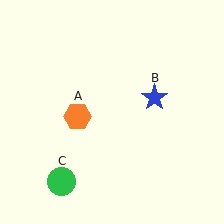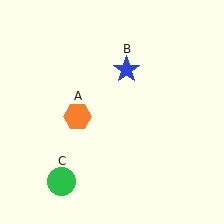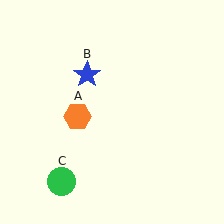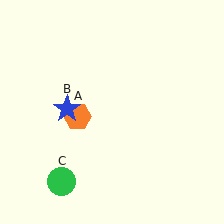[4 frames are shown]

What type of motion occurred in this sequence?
The blue star (object B) rotated counterclockwise around the center of the scene.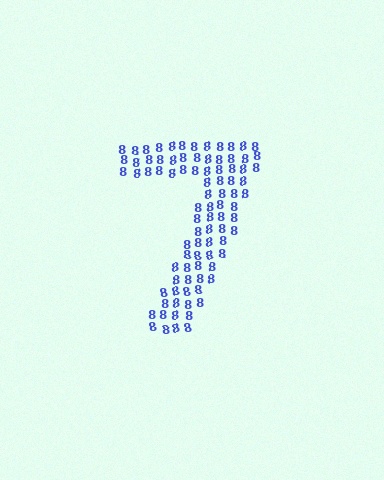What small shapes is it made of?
It is made of small digit 8's.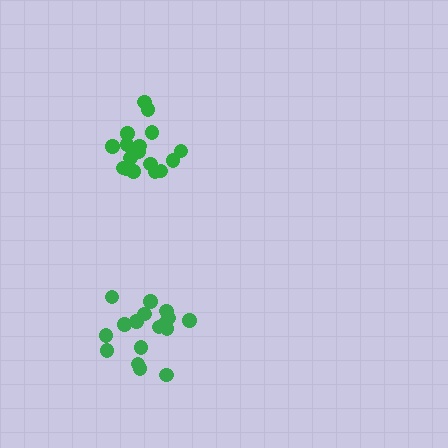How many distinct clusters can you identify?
There are 2 distinct clusters.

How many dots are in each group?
Group 1: 19 dots, Group 2: 17 dots (36 total).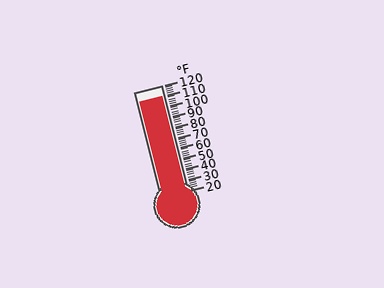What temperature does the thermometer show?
The thermometer shows approximately 110°F.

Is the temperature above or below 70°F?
The temperature is above 70°F.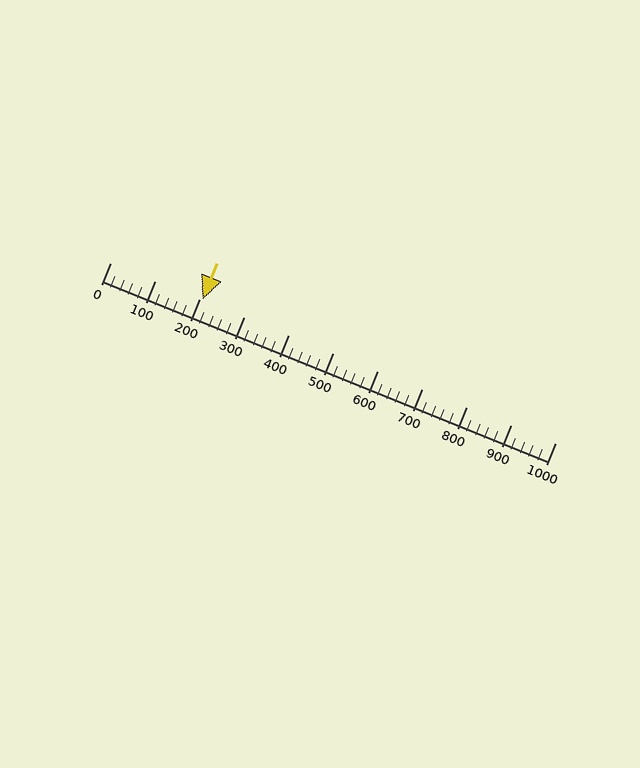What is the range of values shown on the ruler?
The ruler shows values from 0 to 1000.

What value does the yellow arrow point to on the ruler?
The yellow arrow points to approximately 207.